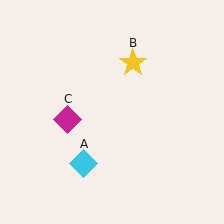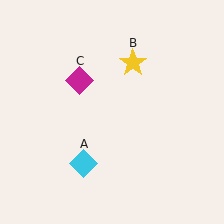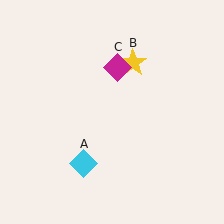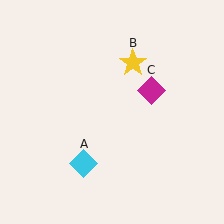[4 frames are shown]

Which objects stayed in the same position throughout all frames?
Cyan diamond (object A) and yellow star (object B) remained stationary.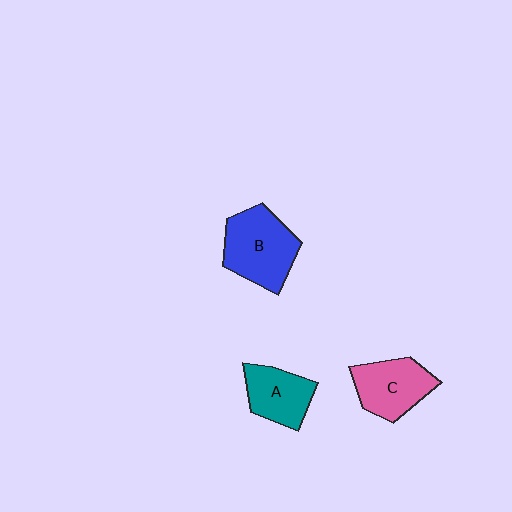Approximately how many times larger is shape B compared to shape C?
Approximately 1.2 times.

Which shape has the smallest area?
Shape A (teal).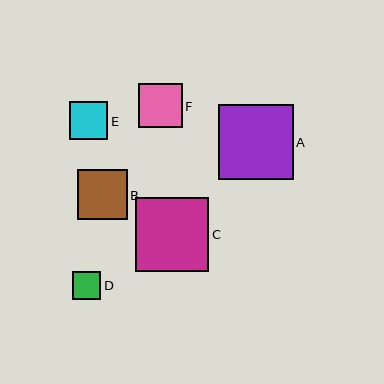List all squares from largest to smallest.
From largest to smallest: A, C, B, F, E, D.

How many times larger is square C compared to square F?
Square C is approximately 1.7 times the size of square F.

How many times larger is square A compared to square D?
Square A is approximately 2.7 times the size of square D.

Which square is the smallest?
Square D is the smallest with a size of approximately 28 pixels.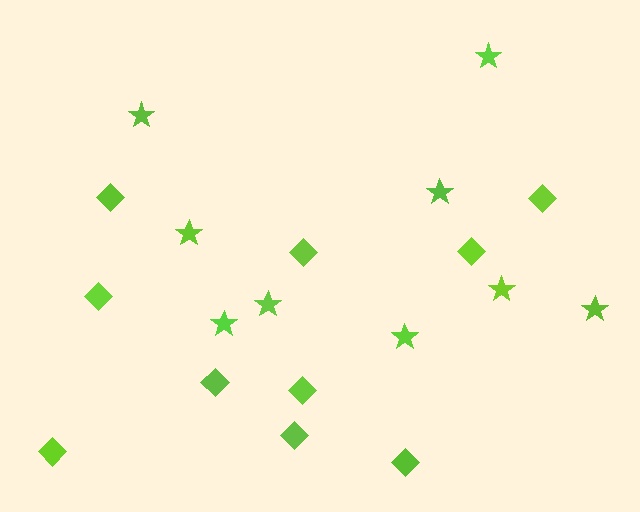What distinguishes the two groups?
There are 2 groups: one group of stars (9) and one group of diamonds (10).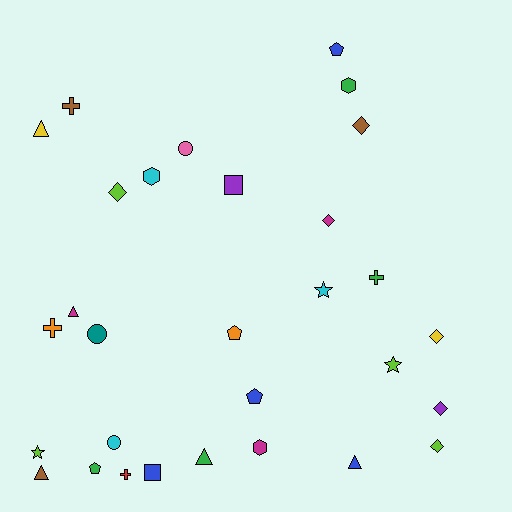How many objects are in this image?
There are 30 objects.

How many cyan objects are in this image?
There are 3 cyan objects.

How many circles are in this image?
There are 3 circles.